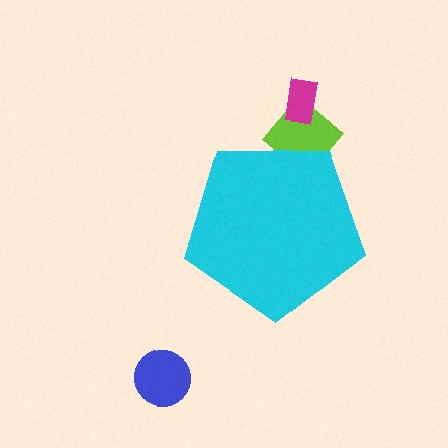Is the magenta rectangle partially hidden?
No, the magenta rectangle is fully visible.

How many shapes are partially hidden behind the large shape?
1 shape is partially hidden.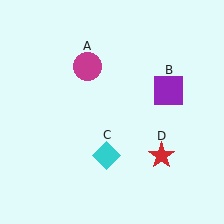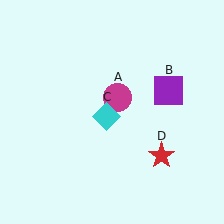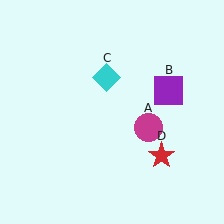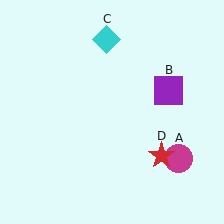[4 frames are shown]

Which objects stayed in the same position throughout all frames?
Purple square (object B) and red star (object D) remained stationary.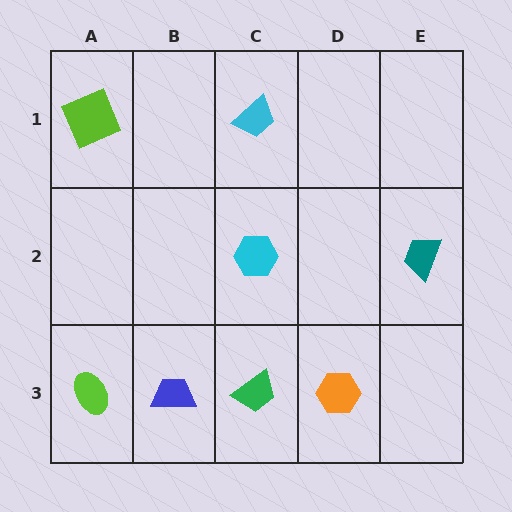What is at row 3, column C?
A green trapezoid.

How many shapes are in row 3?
4 shapes.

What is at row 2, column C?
A cyan hexagon.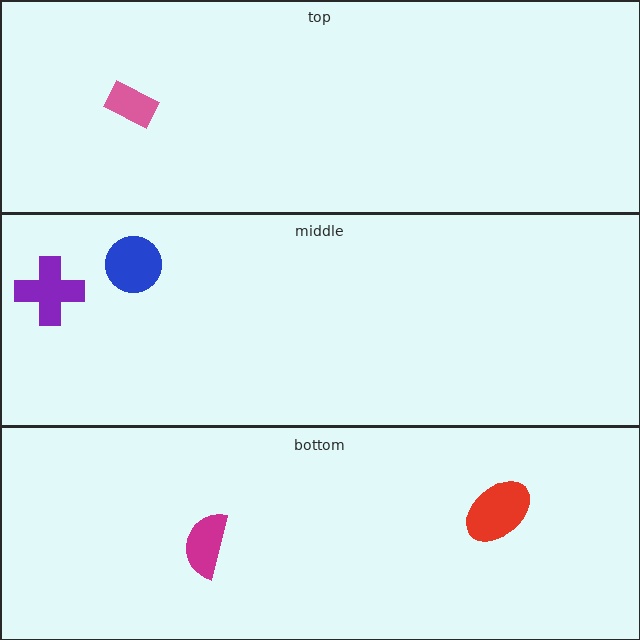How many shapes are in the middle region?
2.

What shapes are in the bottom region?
The magenta semicircle, the red ellipse.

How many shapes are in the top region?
1.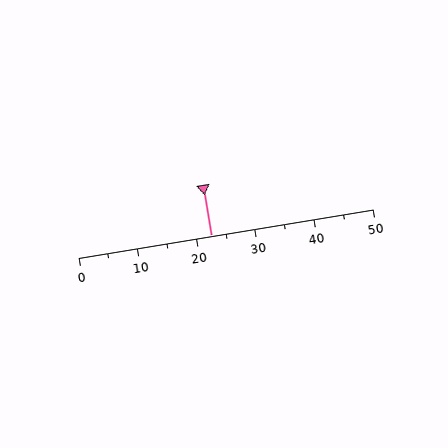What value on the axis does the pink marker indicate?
The marker indicates approximately 22.5.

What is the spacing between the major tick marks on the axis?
The major ticks are spaced 10 apart.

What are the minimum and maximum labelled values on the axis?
The axis runs from 0 to 50.